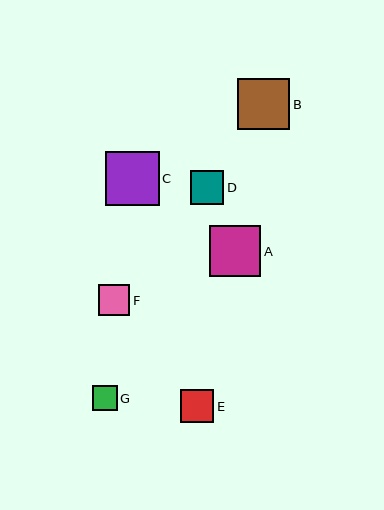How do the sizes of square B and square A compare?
Square B and square A are approximately the same size.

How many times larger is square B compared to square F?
Square B is approximately 1.7 times the size of square F.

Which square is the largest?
Square C is the largest with a size of approximately 54 pixels.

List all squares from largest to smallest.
From largest to smallest: C, B, A, D, E, F, G.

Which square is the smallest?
Square G is the smallest with a size of approximately 25 pixels.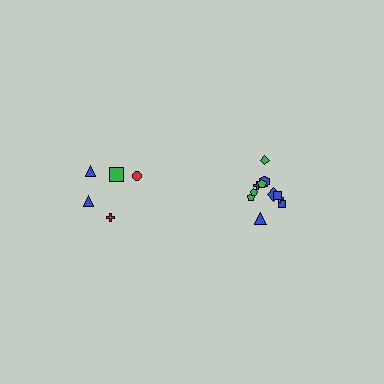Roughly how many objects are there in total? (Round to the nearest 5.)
Roughly 15 objects in total.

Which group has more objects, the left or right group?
The right group.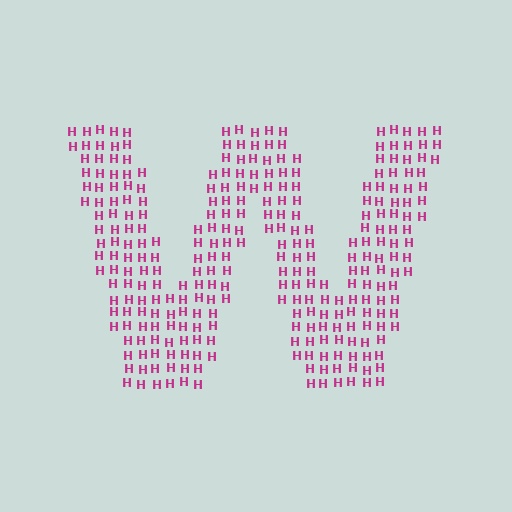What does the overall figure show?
The overall figure shows the letter W.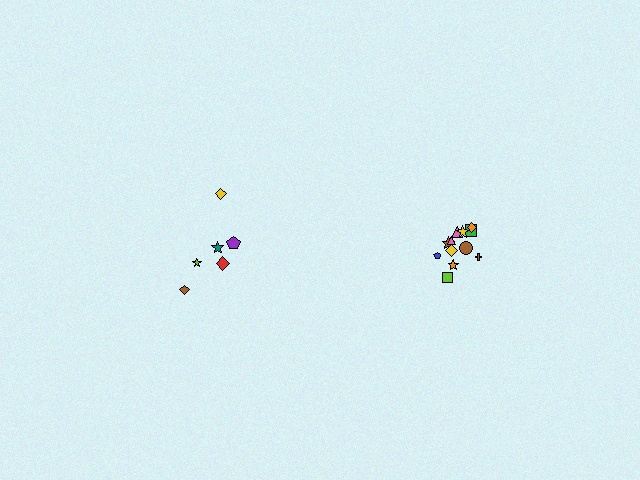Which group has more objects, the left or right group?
The right group.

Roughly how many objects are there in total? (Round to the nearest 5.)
Roughly 20 objects in total.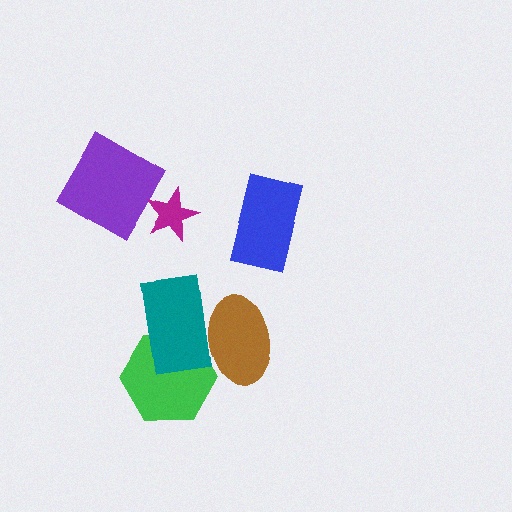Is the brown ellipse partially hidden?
Yes, it is partially covered by another shape.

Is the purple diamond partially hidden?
No, no other shape covers it.